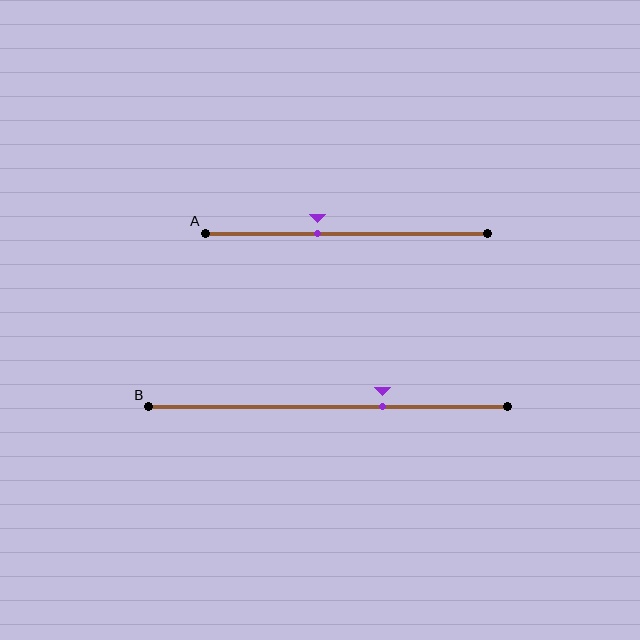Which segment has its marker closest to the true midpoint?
Segment A has its marker closest to the true midpoint.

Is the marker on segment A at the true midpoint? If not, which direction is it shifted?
No, the marker on segment A is shifted to the left by about 10% of the segment length.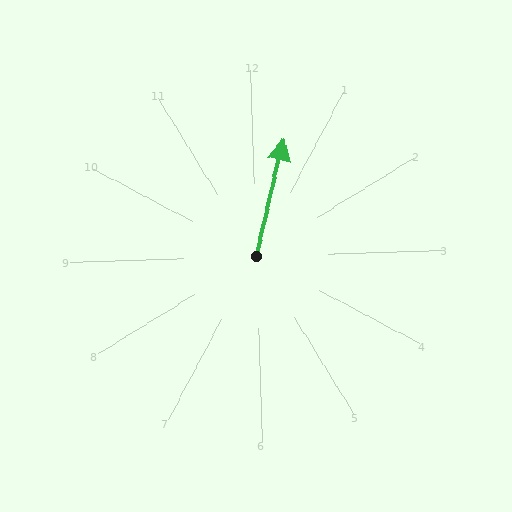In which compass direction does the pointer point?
North.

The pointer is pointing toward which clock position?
Roughly 1 o'clock.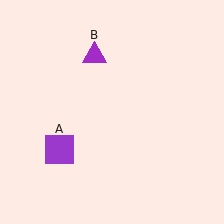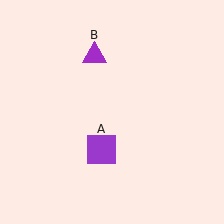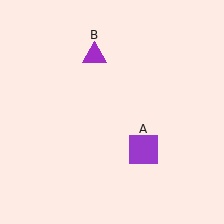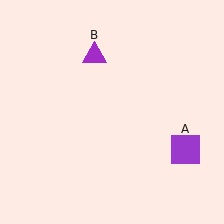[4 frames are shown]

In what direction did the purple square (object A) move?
The purple square (object A) moved right.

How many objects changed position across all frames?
1 object changed position: purple square (object A).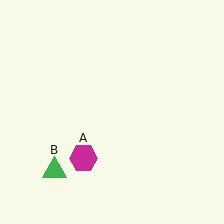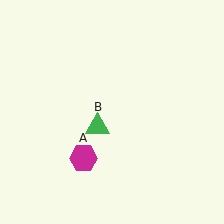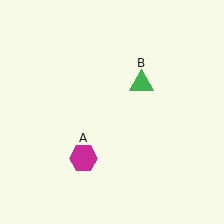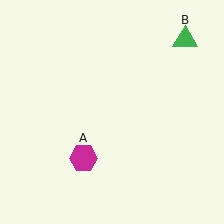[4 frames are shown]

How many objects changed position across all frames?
1 object changed position: green triangle (object B).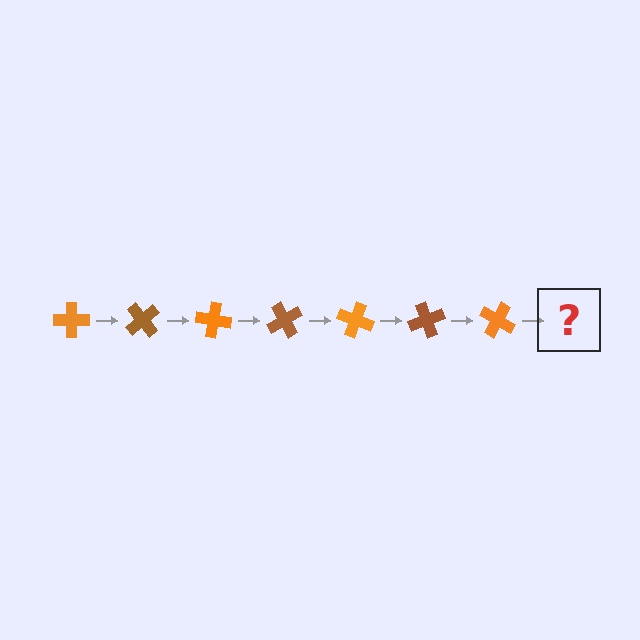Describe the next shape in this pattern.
It should be a brown cross, rotated 350 degrees from the start.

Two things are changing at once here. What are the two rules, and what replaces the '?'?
The two rules are that it rotates 50 degrees each step and the color cycles through orange and brown. The '?' should be a brown cross, rotated 350 degrees from the start.